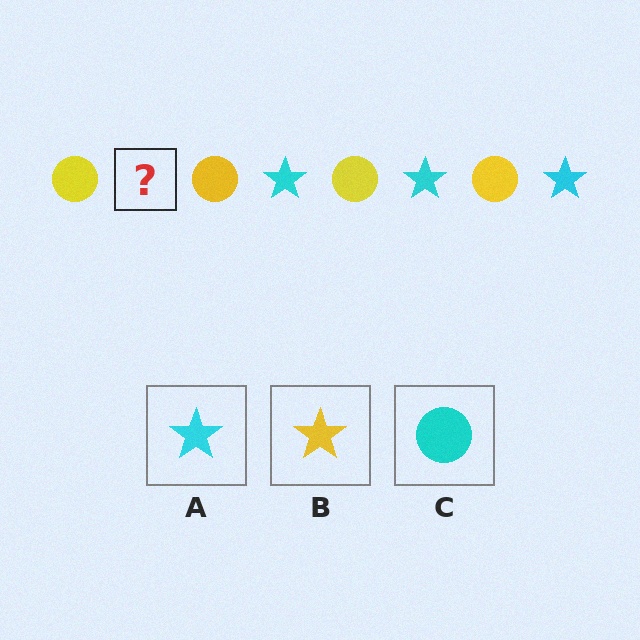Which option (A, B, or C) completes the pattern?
A.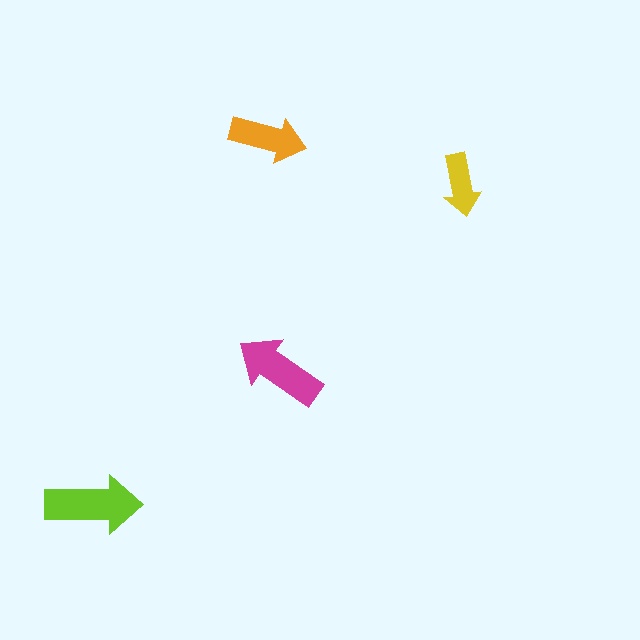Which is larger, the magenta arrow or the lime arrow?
The lime one.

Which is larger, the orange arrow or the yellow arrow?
The orange one.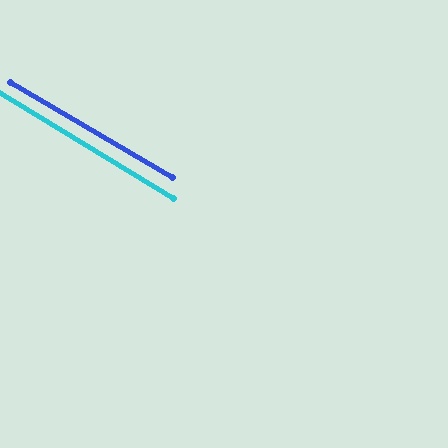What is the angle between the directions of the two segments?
Approximately 1 degree.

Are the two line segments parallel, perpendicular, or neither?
Parallel — their directions differ by only 0.9°.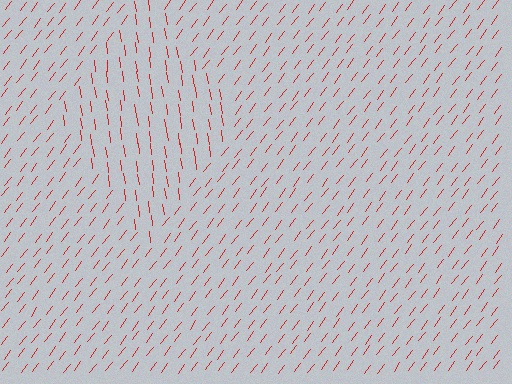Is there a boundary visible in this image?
Yes, there is a texture boundary formed by a change in line orientation.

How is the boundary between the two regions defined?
The boundary is defined purely by a change in line orientation (approximately 45 degrees difference). All lines are the same color and thickness.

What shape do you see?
I see a diamond.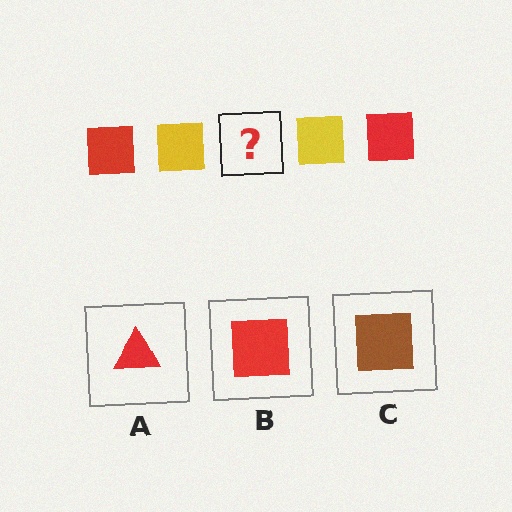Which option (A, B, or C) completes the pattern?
B.